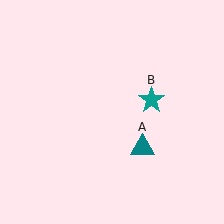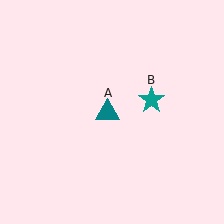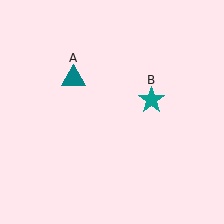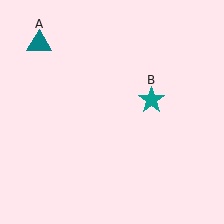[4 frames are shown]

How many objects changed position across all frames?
1 object changed position: teal triangle (object A).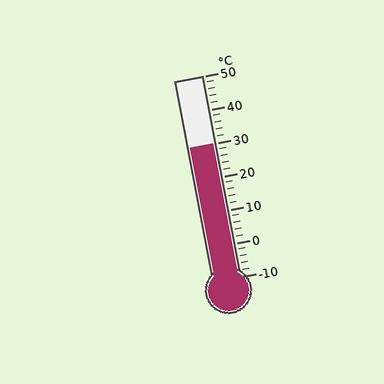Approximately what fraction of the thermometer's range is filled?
The thermometer is filled to approximately 65% of its range.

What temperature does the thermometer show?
The thermometer shows approximately 30°C.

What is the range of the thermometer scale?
The thermometer scale ranges from -10°C to 50°C.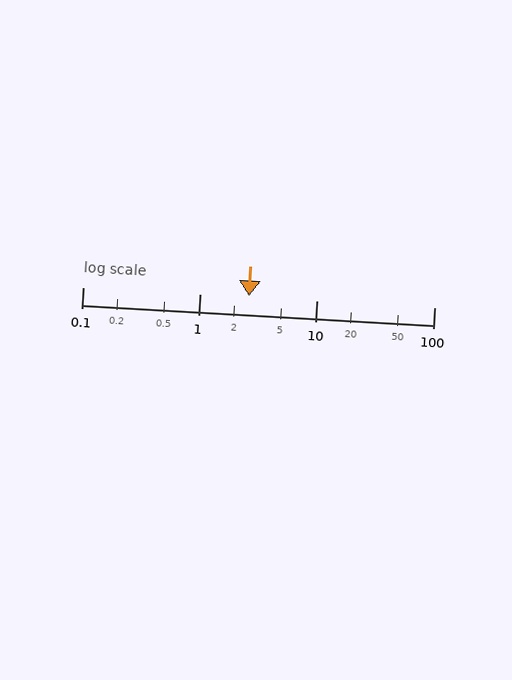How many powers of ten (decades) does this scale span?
The scale spans 3 decades, from 0.1 to 100.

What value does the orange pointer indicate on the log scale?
The pointer indicates approximately 2.6.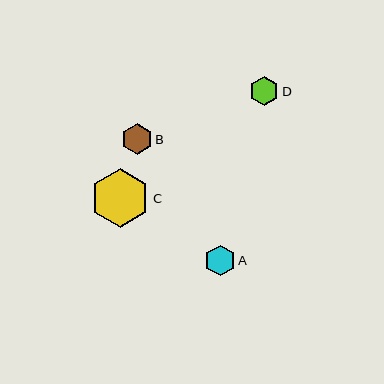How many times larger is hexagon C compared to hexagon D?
Hexagon C is approximately 2.0 times the size of hexagon D.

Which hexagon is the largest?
Hexagon C is the largest with a size of approximately 59 pixels.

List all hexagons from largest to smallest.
From largest to smallest: C, B, A, D.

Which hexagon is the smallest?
Hexagon D is the smallest with a size of approximately 29 pixels.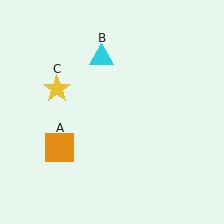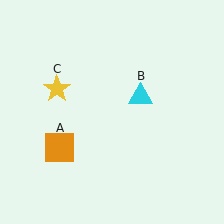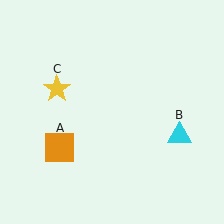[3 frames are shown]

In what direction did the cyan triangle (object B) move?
The cyan triangle (object B) moved down and to the right.